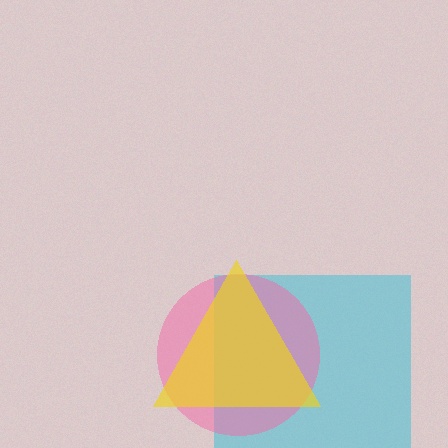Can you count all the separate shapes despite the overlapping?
Yes, there are 3 separate shapes.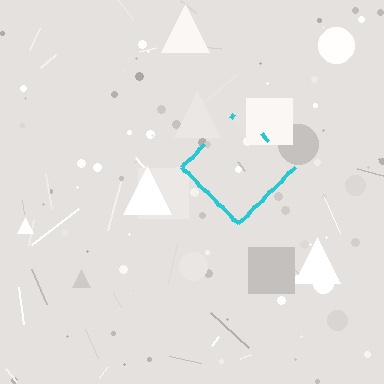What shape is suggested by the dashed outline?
The dashed outline suggests a diamond.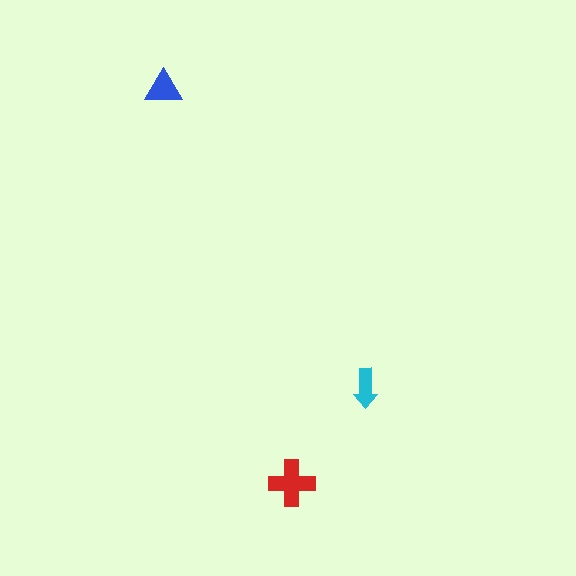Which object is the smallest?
The cyan arrow.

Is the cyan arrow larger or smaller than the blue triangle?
Smaller.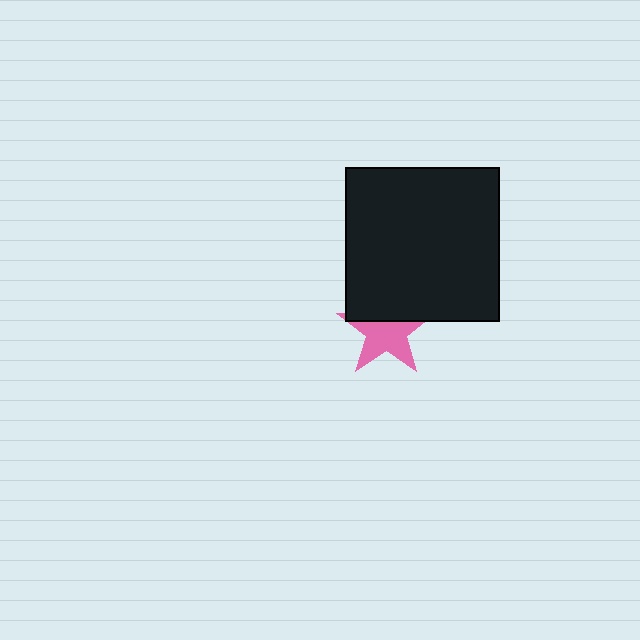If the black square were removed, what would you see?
You would see the complete pink star.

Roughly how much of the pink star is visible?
About half of it is visible (roughly 64%).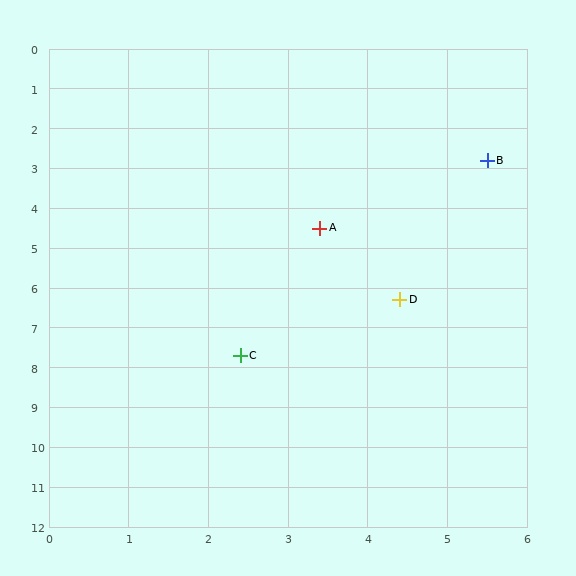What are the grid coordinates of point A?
Point A is at approximately (3.4, 4.5).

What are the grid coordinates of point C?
Point C is at approximately (2.4, 7.7).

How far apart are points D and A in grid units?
Points D and A are about 2.1 grid units apart.